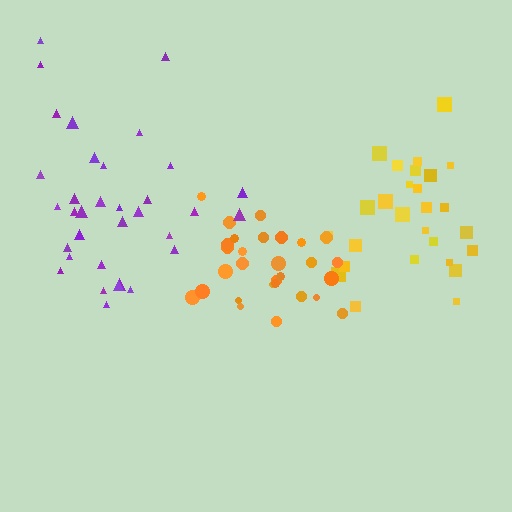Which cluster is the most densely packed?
Orange.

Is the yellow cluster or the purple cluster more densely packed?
Yellow.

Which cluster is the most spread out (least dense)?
Purple.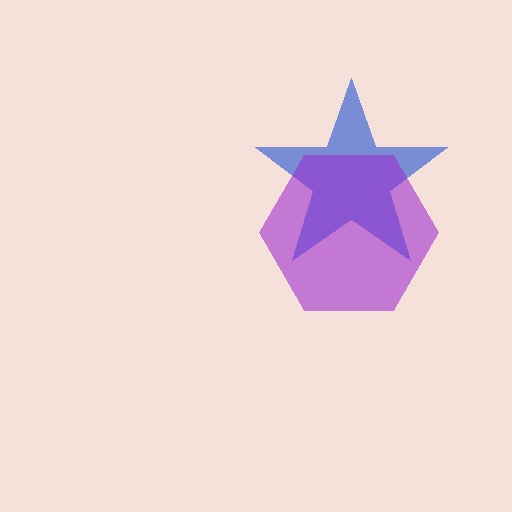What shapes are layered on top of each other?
The layered shapes are: a blue star, a purple hexagon.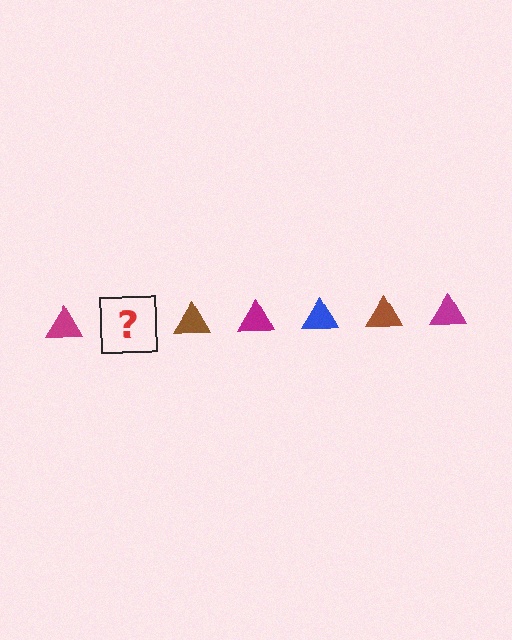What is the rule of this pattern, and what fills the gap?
The rule is that the pattern cycles through magenta, blue, brown triangles. The gap should be filled with a blue triangle.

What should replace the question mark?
The question mark should be replaced with a blue triangle.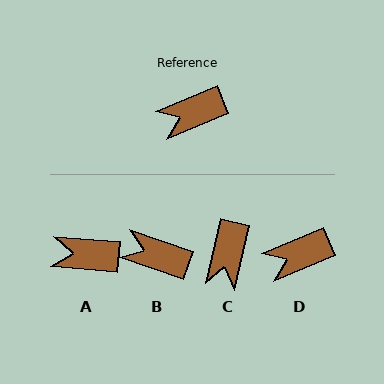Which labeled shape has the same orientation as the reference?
D.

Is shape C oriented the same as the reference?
No, it is off by about 55 degrees.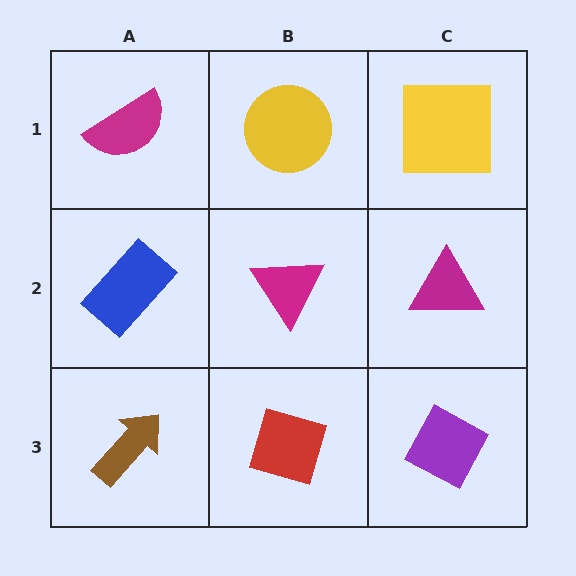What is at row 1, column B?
A yellow circle.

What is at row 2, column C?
A magenta triangle.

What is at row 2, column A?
A blue rectangle.